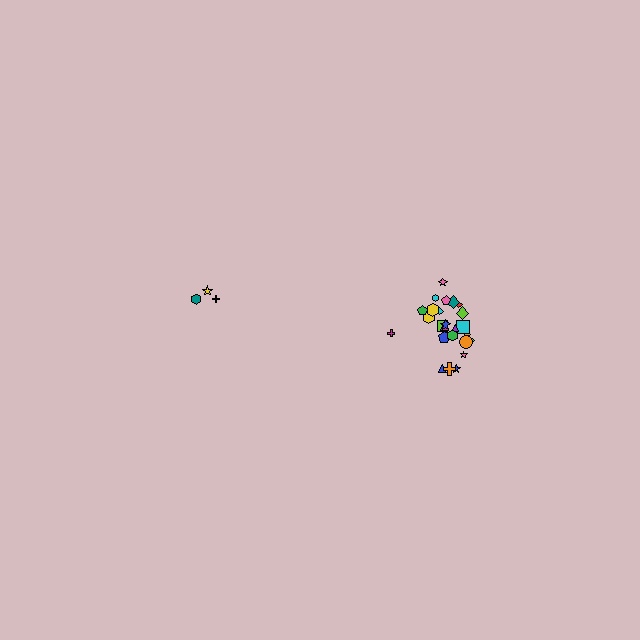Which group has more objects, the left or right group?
The right group.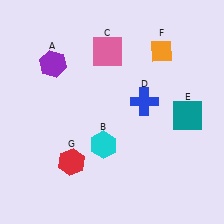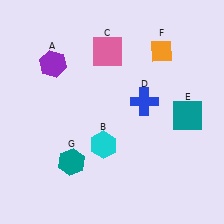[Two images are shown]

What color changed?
The hexagon (G) changed from red in Image 1 to teal in Image 2.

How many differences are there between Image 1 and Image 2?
There is 1 difference between the two images.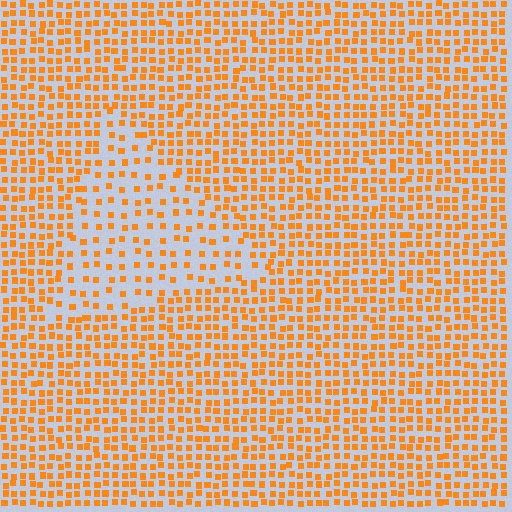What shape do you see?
I see a triangle.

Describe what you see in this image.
The image contains small orange elements arranged at two different densities. A triangle-shaped region is visible where the elements are less densely packed than the surrounding area.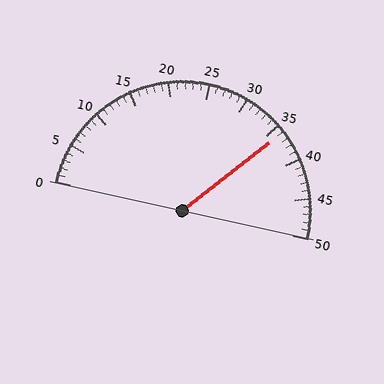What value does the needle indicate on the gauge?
The needle indicates approximately 36.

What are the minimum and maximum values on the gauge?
The gauge ranges from 0 to 50.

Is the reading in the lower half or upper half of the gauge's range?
The reading is in the upper half of the range (0 to 50).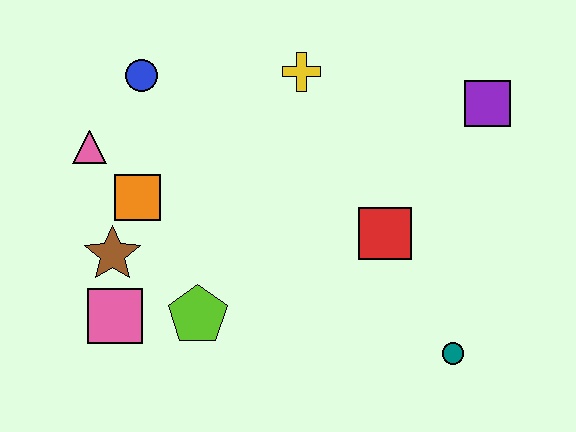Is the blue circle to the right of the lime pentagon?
No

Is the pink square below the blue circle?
Yes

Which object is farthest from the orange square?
The purple square is farthest from the orange square.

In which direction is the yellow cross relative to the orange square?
The yellow cross is to the right of the orange square.